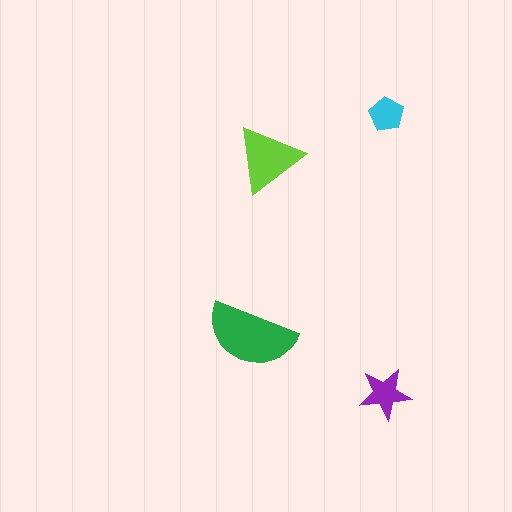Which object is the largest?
The green semicircle.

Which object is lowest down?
The purple star is bottommost.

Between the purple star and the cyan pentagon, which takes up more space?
The purple star.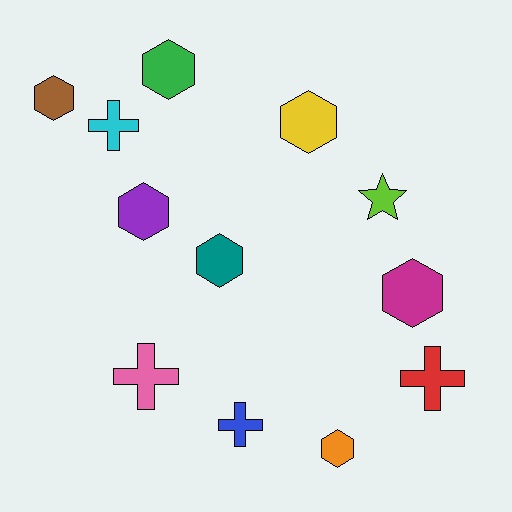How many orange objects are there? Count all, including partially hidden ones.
There is 1 orange object.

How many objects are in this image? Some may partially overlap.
There are 12 objects.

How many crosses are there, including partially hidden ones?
There are 4 crosses.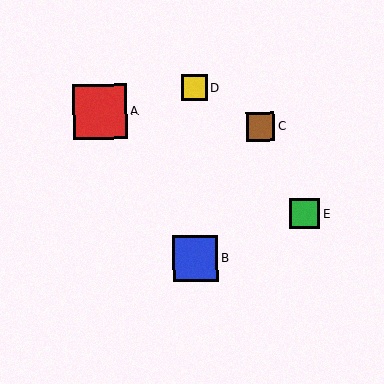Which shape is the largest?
The red square (labeled A) is the largest.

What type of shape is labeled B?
Shape B is a blue square.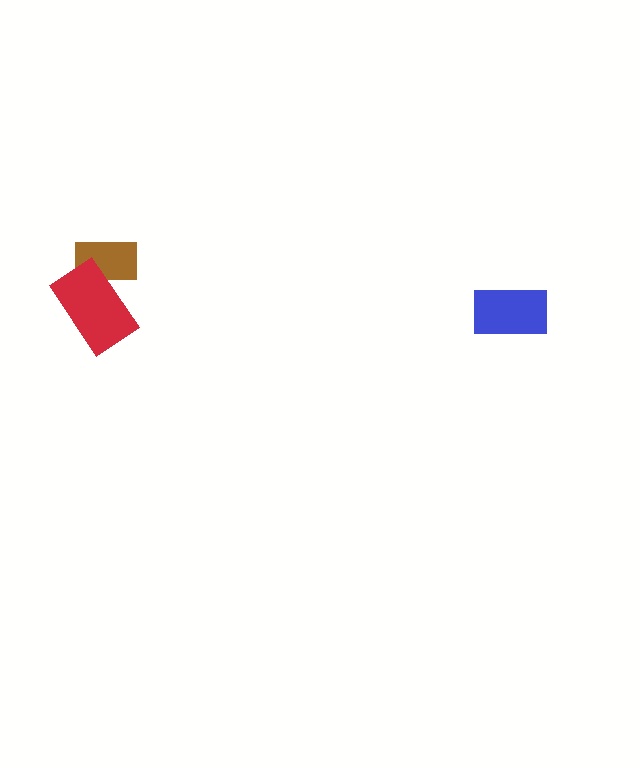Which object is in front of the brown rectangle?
The red rectangle is in front of the brown rectangle.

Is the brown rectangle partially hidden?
Yes, it is partially covered by another shape.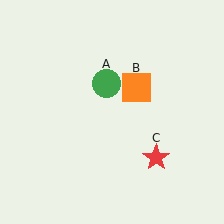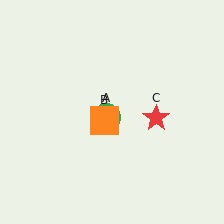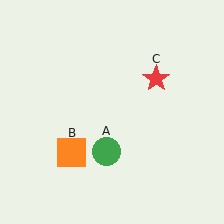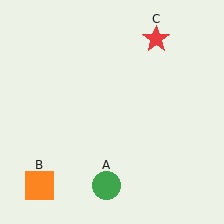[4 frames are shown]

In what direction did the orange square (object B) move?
The orange square (object B) moved down and to the left.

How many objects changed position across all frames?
3 objects changed position: green circle (object A), orange square (object B), red star (object C).